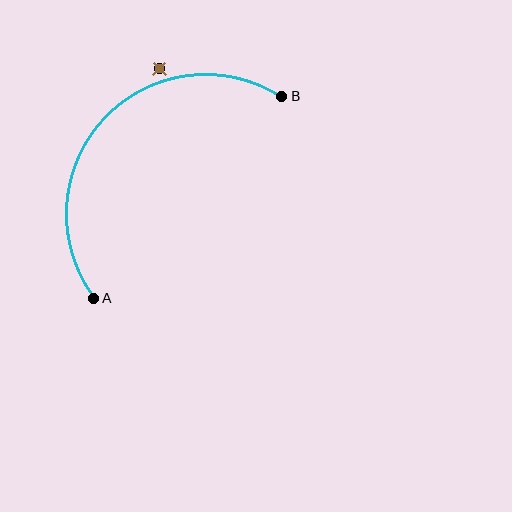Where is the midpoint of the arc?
The arc midpoint is the point on the curve farthest from the straight line joining A and B. It sits above and to the left of that line.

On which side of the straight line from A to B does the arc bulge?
The arc bulges above and to the left of the straight line connecting A and B.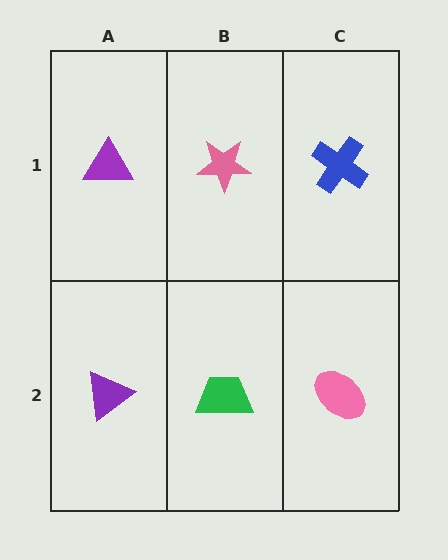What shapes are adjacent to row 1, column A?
A purple triangle (row 2, column A), a pink star (row 1, column B).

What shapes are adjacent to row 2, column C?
A blue cross (row 1, column C), a green trapezoid (row 2, column B).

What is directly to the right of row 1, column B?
A blue cross.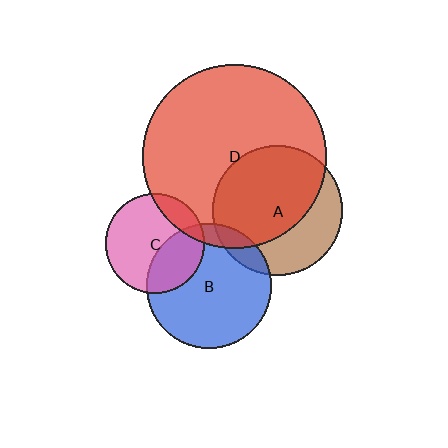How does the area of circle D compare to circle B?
Approximately 2.2 times.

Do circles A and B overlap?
Yes.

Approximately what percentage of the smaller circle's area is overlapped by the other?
Approximately 10%.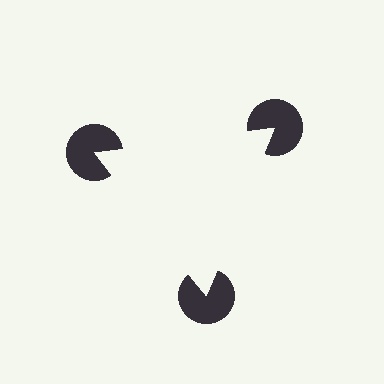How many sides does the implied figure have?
3 sides.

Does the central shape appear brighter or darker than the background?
It typically appears slightly brighter than the background, even though no actual brightness change is drawn.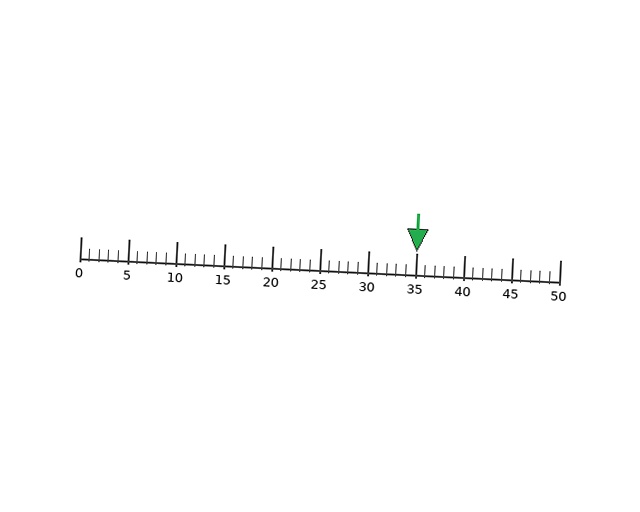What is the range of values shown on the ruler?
The ruler shows values from 0 to 50.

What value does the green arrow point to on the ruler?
The green arrow points to approximately 35.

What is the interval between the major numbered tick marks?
The major tick marks are spaced 5 units apart.